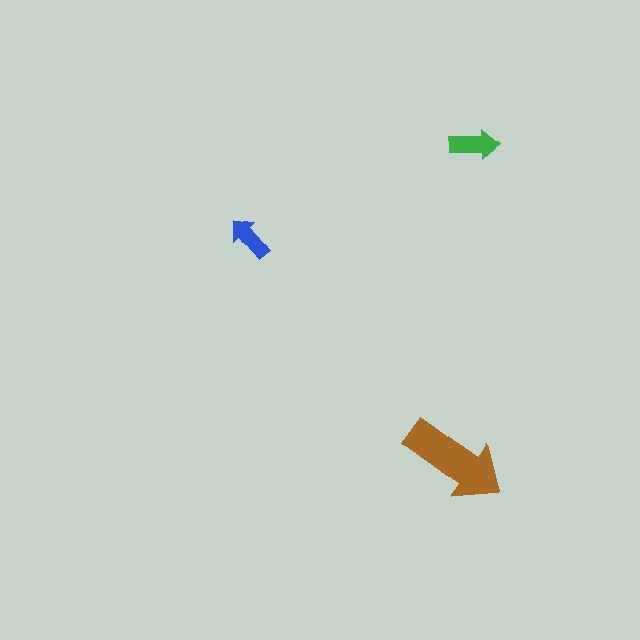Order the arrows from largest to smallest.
the brown one, the green one, the blue one.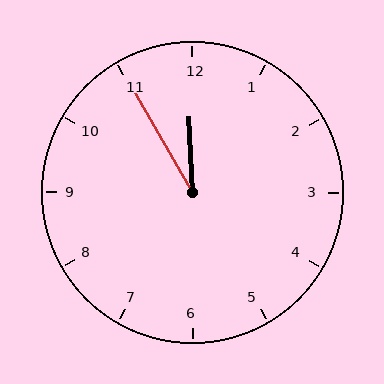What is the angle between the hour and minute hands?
Approximately 28 degrees.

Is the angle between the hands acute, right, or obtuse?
It is acute.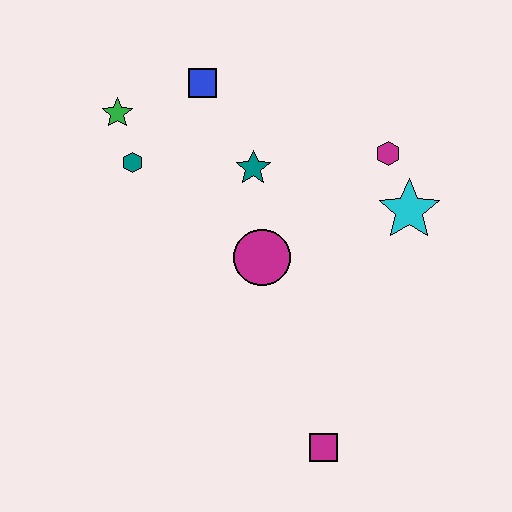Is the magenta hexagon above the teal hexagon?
Yes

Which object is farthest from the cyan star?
The green star is farthest from the cyan star.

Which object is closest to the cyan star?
The magenta hexagon is closest to the cyan star.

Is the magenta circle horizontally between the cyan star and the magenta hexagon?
No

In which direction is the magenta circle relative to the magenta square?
The magenta circle is above the magenta square.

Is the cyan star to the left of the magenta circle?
No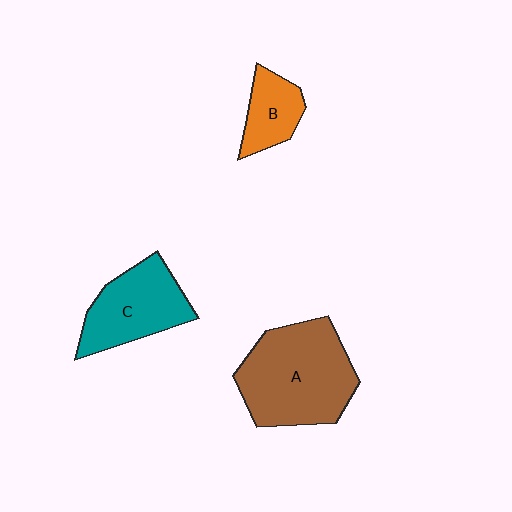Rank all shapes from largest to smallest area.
From largest to smallest: A (brown), C (teal), B (orange).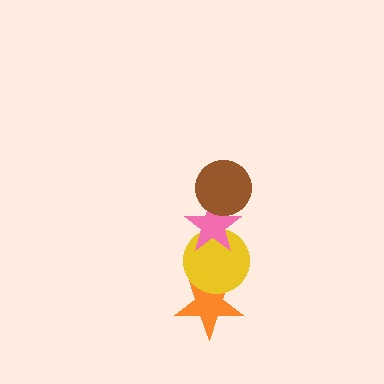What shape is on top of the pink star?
The brown circle is on top of the pink star.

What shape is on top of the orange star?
The yellow circle is on top of the orange star.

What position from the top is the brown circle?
The brown circle is 1st from the top.